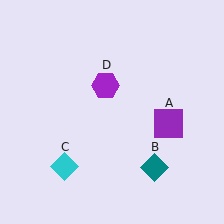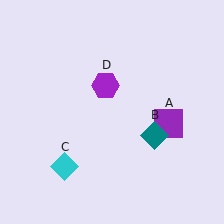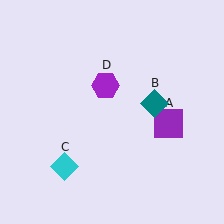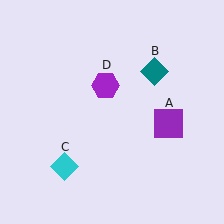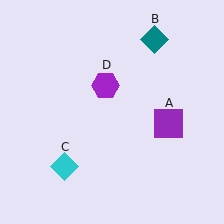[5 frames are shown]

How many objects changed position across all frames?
1 object changed position: teal diamond (object B).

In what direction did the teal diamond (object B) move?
The teal diamond (object B) moved up.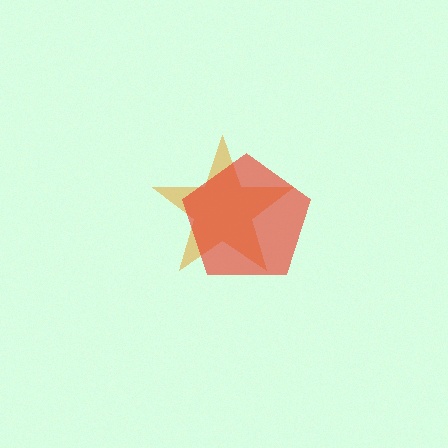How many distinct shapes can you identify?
There are 2 distinct shapes: an orange star, a red pentagon.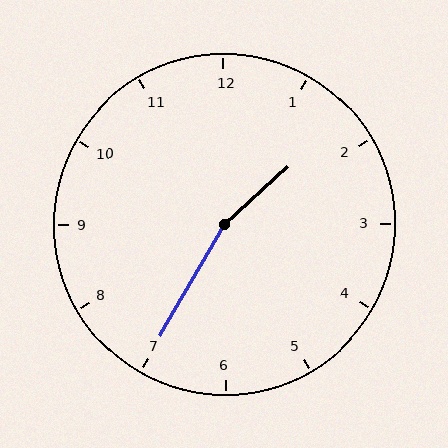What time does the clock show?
1:35.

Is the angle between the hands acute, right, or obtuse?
It is obtuse.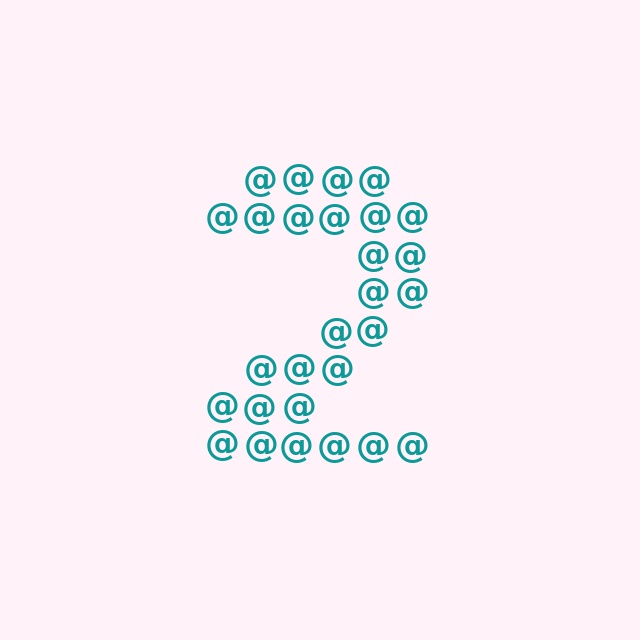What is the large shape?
The large shape is the digit 2.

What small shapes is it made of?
It is made of small at signs.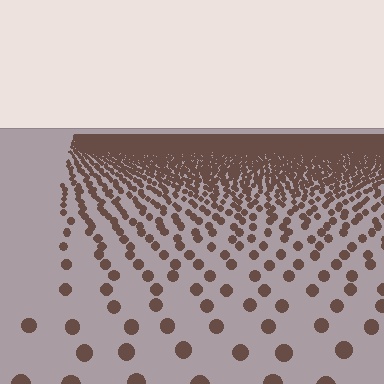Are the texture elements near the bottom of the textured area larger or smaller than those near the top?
Larger. Near the bottom, elements are closer to the viewer and appear at a bigger on-screen size.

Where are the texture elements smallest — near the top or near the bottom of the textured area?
Near the top.